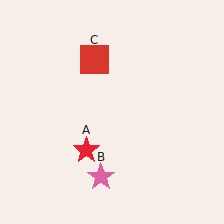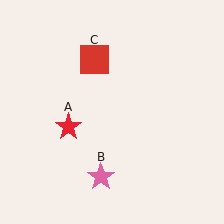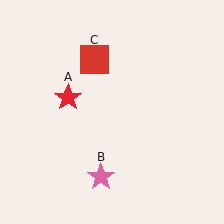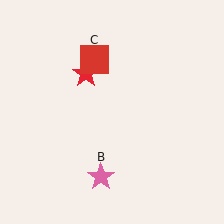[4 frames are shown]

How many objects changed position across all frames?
1 object changed position: red star (object A).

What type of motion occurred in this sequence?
The red star (object A) rotated clockwise around the center of the scene.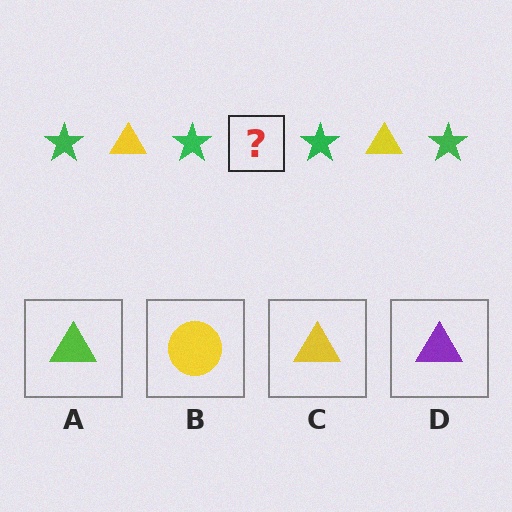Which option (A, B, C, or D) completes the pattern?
C.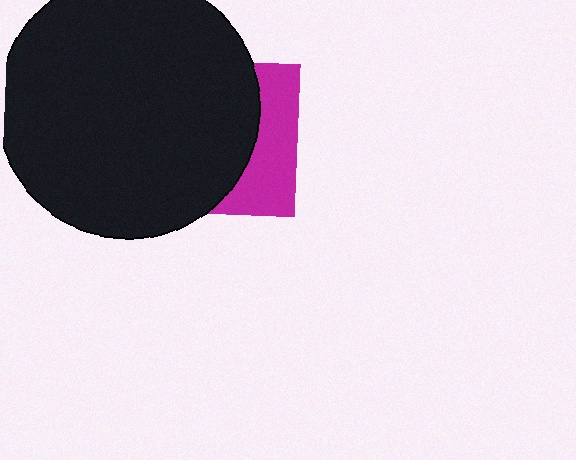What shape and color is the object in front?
The object in front is a black circle.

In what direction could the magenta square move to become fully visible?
The magenta square could move right. That would shift it out from behind the black circle entirely.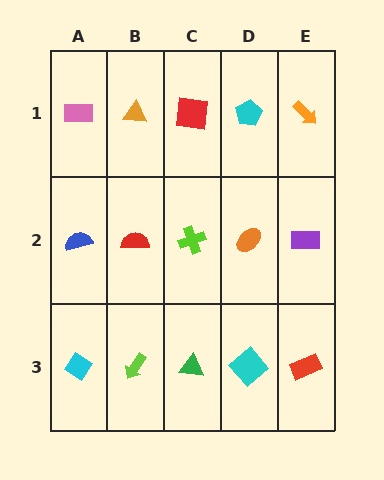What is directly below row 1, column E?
A purple rectangle.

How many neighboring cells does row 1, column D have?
3.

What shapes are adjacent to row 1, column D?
An orange ellipse (row 2, column D), a red square (row 1, column C), an orange arrow (row 1, column E).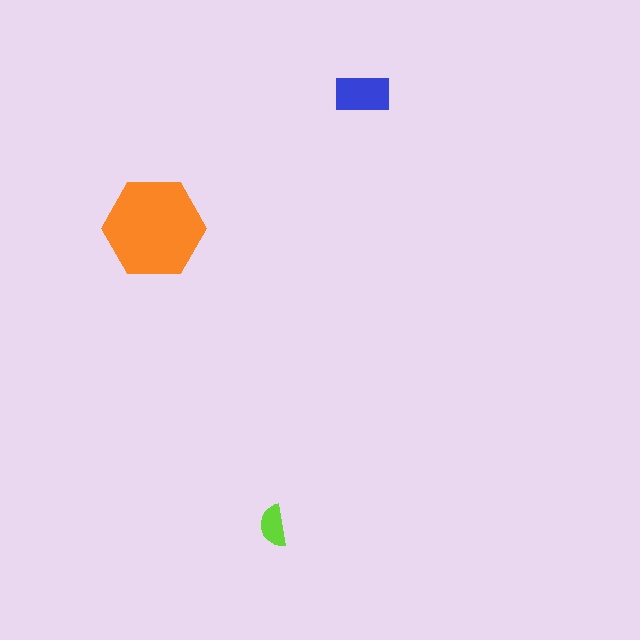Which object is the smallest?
The lime semicircle.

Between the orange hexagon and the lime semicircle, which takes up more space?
The orange hexagon.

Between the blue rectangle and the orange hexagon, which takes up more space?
The orange hexagon.